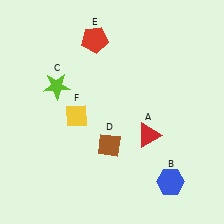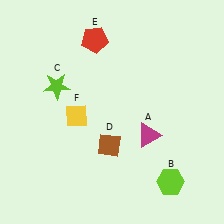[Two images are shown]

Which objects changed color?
A changed from red to magenta. B changed from blue to lime.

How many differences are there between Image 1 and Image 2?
There are 2 differences between the two images.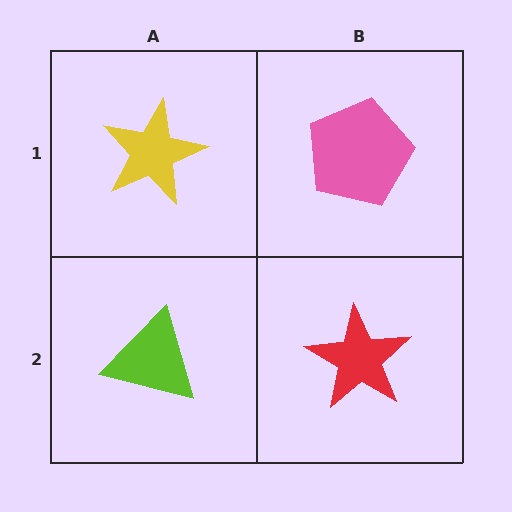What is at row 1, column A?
A yellow star.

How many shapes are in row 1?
2 shapes.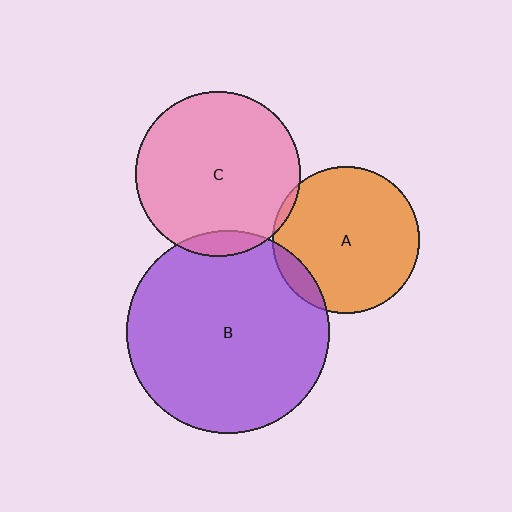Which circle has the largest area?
Circle B (purple).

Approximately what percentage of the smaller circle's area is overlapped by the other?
Approximately 10%.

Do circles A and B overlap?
Yes.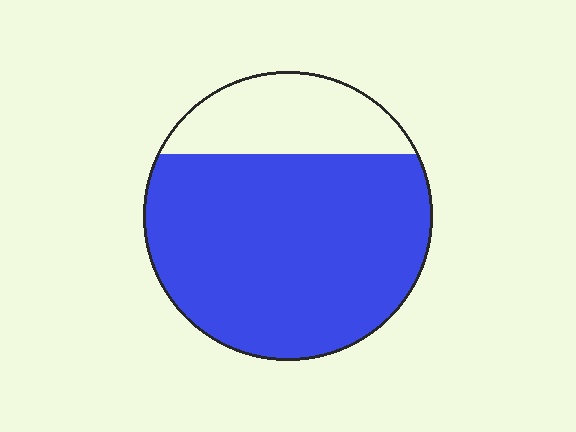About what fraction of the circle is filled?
About three quarters (3/4).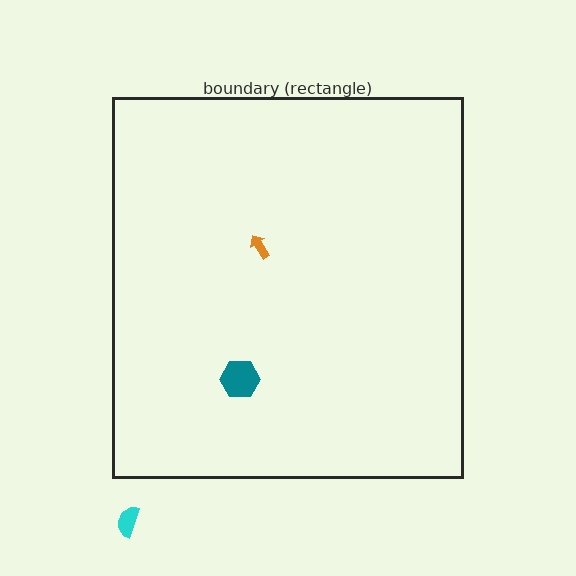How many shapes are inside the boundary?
2 inside, 1 outside.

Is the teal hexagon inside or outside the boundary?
Inside.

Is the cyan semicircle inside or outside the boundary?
Outside.